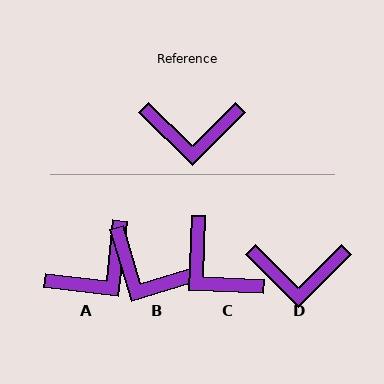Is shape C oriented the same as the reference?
No, it is off by about 47 degrees.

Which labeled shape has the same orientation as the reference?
D.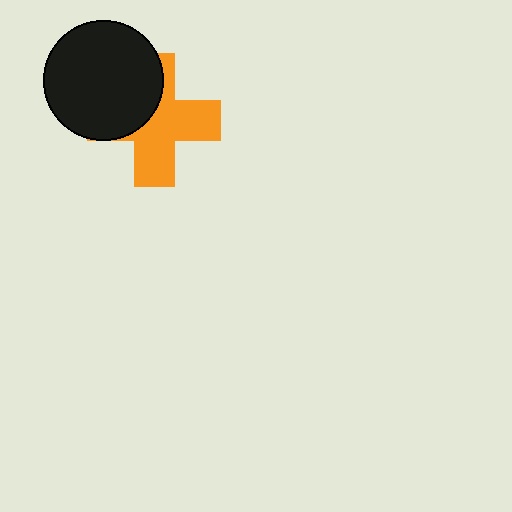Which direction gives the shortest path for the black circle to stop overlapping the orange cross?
Moving toward the upper-left gives the shortest separation.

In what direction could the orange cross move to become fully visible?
The orange cross could move toward the lower-right. That would shift it out from behind the black circle entirely.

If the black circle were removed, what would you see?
You would see the complete orange cross.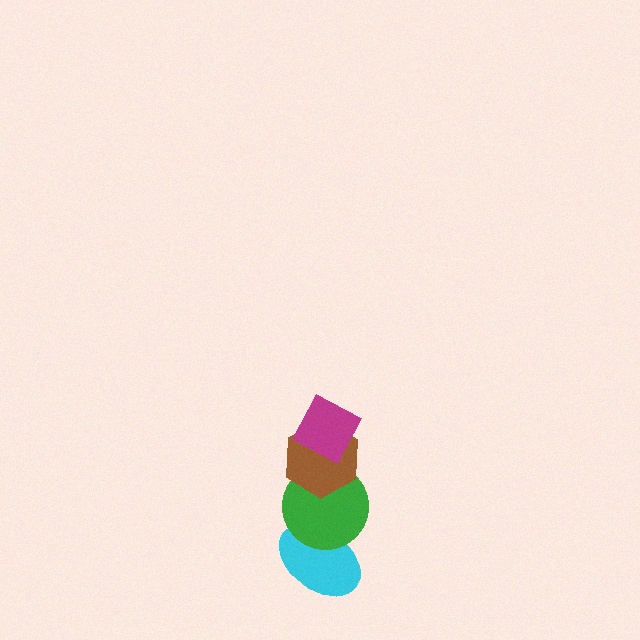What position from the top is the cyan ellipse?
The cyan ellipse is 4th from the top.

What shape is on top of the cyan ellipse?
The green circle is on top of the cyan ellipse.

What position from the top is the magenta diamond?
The magenta diamond is 1st from the top.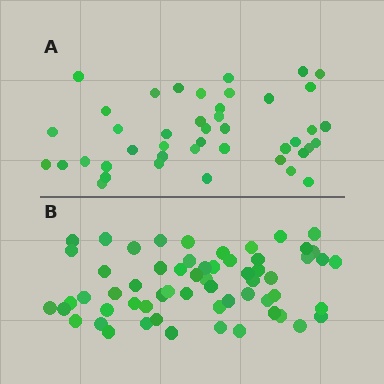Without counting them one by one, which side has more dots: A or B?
Region B (the bottom region) has more dots.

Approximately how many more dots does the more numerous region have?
Region B has approximately 15 more dots than region A.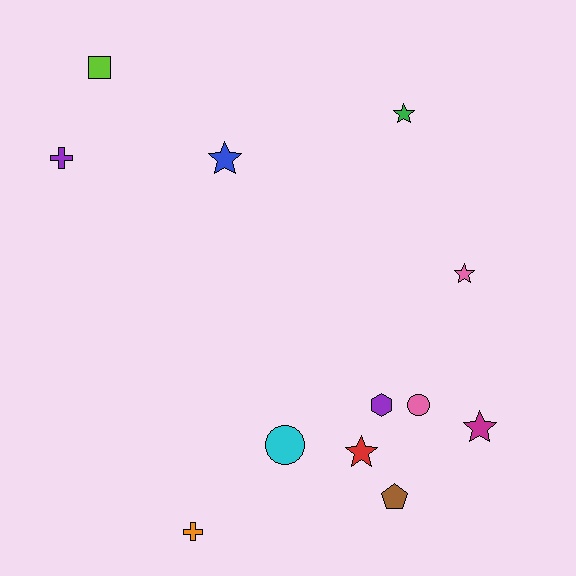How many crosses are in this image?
There are 2 crosses.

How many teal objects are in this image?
There are no teal objects.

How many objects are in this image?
There are 12 objects.